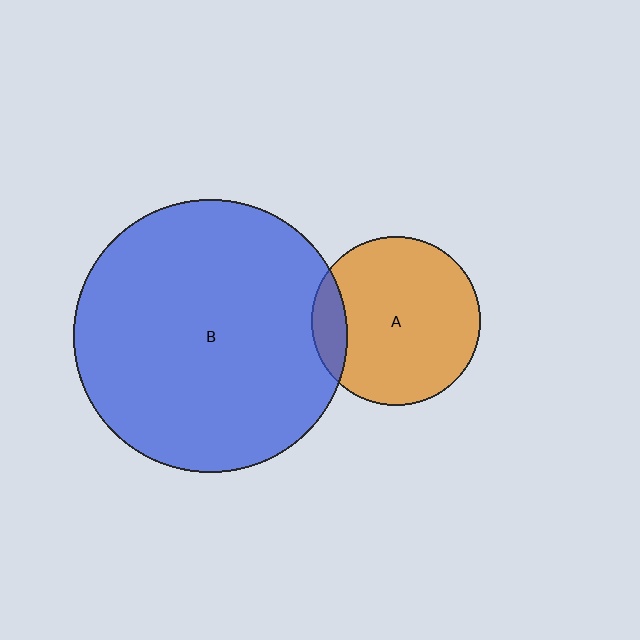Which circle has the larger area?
Circle B (blue).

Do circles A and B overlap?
Yes.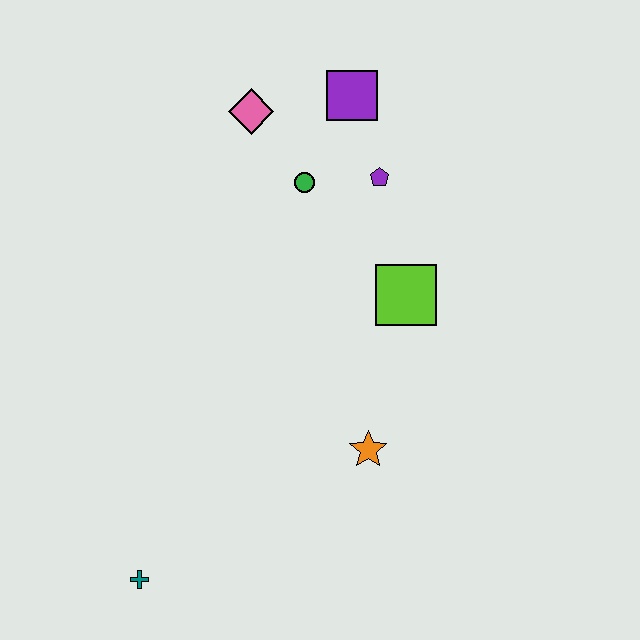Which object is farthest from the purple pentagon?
The teal cross is farthest from the purple pentagon.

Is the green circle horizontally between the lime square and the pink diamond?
Yes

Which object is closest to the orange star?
The lime square is closest to the orange star.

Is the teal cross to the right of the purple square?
No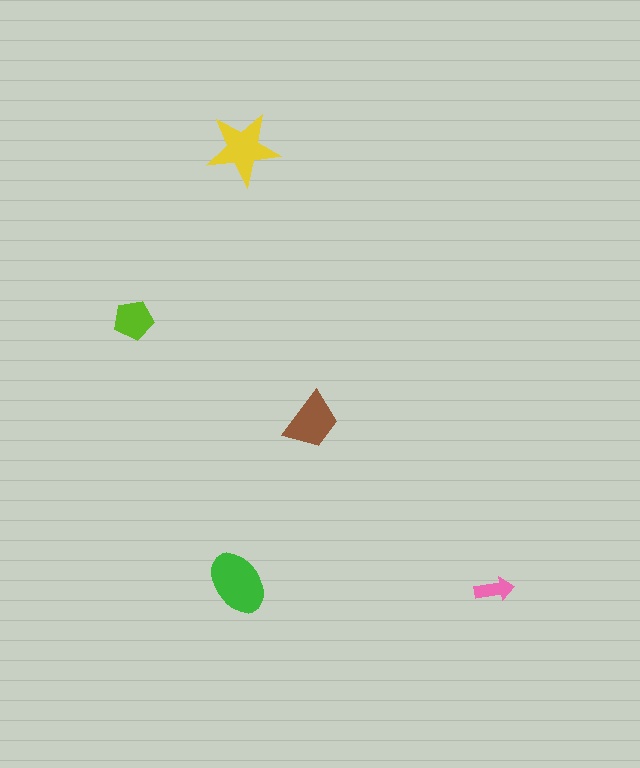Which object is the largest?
The green ellipse.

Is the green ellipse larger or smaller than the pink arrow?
Larger.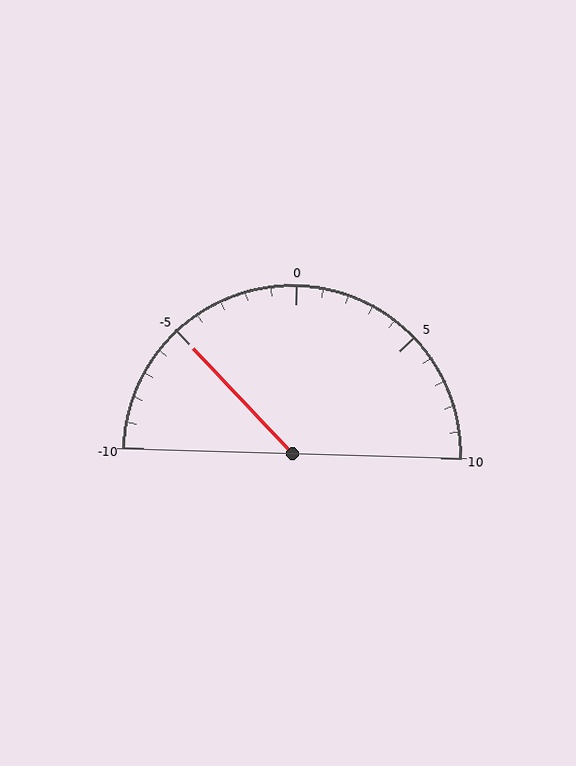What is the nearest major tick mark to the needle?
The nearest major tick mark is -5.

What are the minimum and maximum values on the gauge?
The gauge ranges from -10 to 10.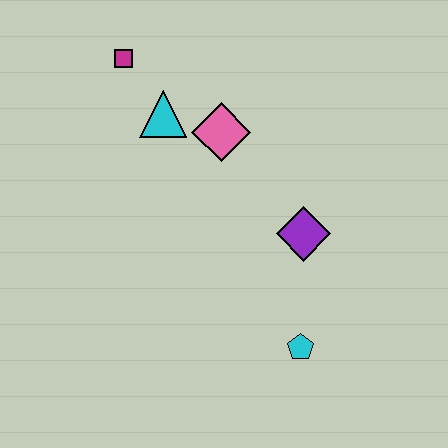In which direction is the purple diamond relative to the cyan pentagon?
The purple diamond is above the cyan pentagon.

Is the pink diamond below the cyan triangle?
Yes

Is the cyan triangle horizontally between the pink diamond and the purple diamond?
No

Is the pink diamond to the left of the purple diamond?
Yes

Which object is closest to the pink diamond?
The cyan triangle is closest to the pink diamond.